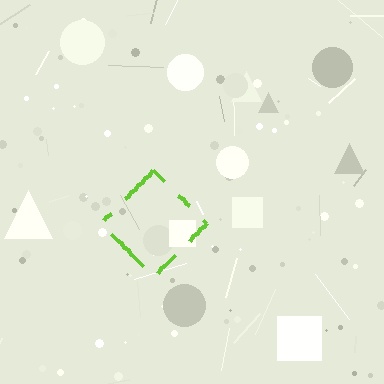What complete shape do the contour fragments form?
The contour fragments form a diamond.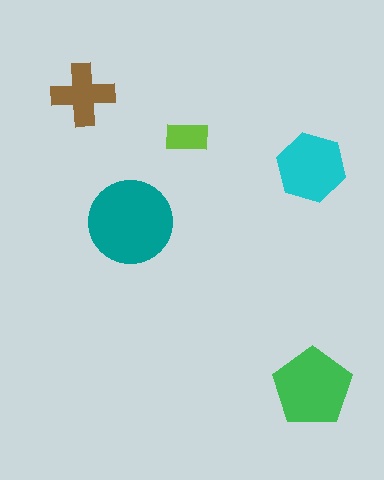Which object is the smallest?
The lime rectangle.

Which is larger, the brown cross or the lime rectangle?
The brown cross.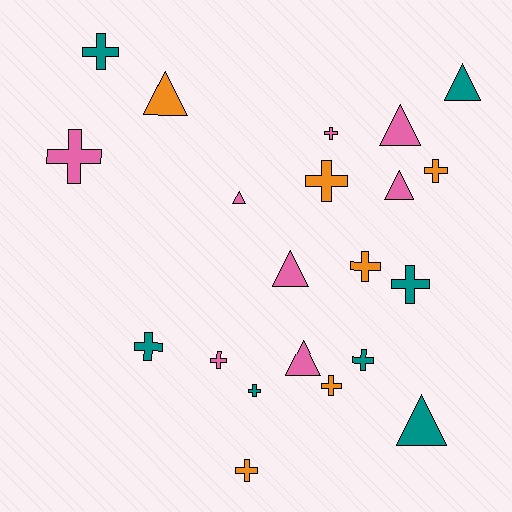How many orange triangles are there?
There is 1 orange triangle.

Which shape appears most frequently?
Cross, with 13 objects.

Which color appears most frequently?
Pink, with 8 objects.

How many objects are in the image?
There are 21 objects.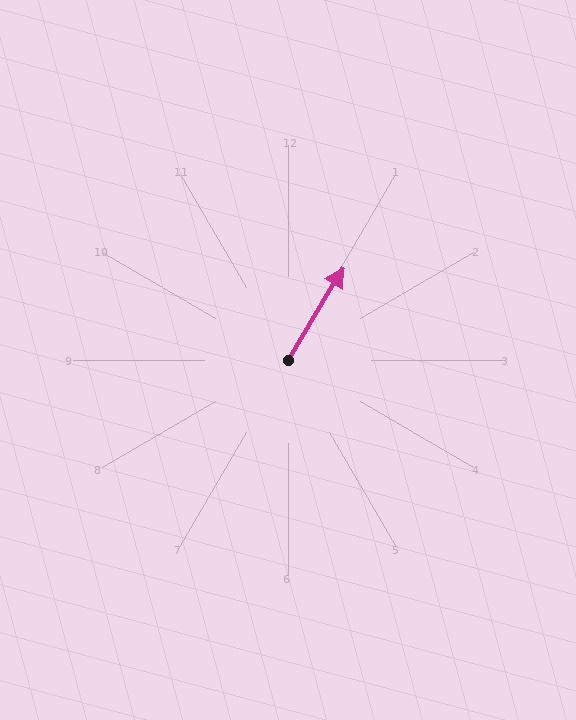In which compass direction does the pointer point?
Northeast.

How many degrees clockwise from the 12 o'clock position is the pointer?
Approximately 31 degrees.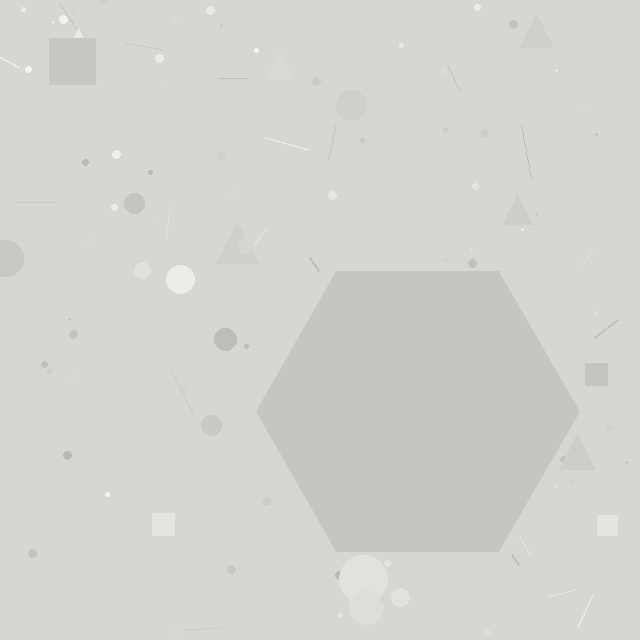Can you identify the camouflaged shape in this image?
The camouflaged shape is a hexagon.